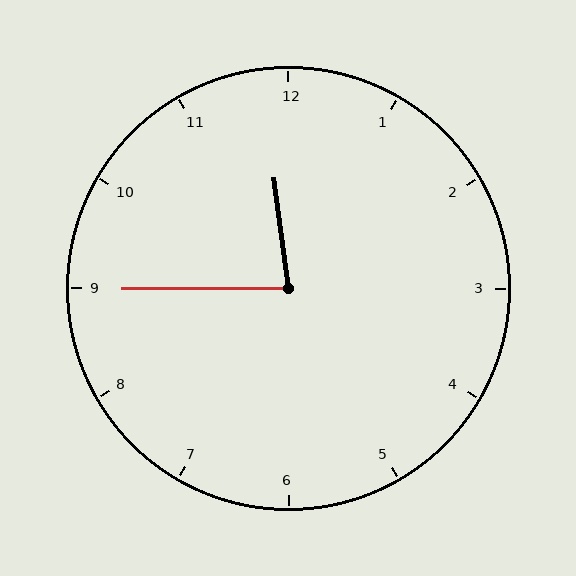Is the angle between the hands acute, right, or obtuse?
It is acute.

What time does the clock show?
11:45.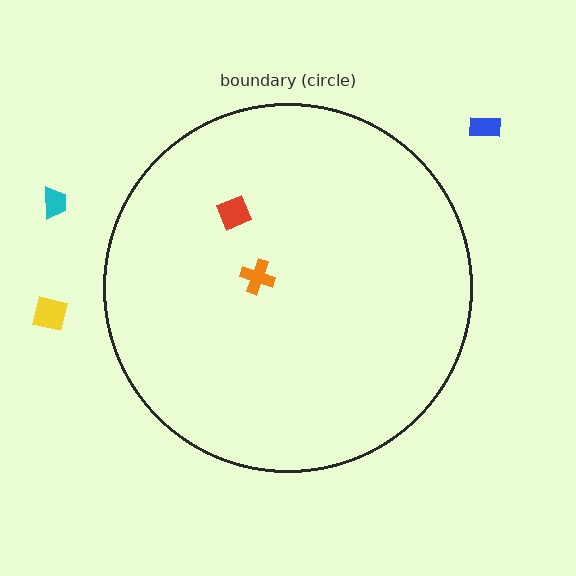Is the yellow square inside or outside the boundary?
Outside.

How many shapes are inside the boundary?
2 inside, 3 outside.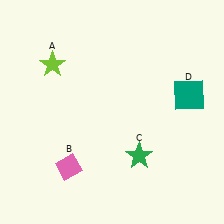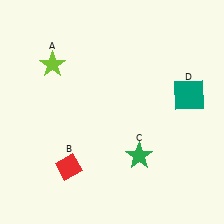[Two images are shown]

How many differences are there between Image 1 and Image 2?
There is 1 difference between the two images.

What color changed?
The diamond (B) changed from pink in Image 1 to red in Image 2.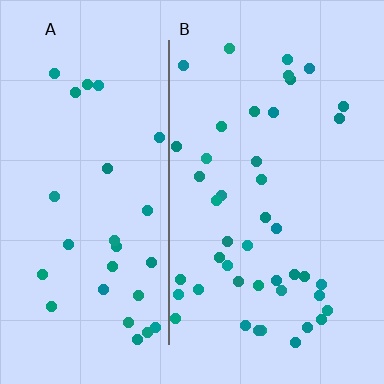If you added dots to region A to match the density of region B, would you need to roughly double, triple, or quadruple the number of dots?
Approximately double.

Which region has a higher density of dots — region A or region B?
B (the right).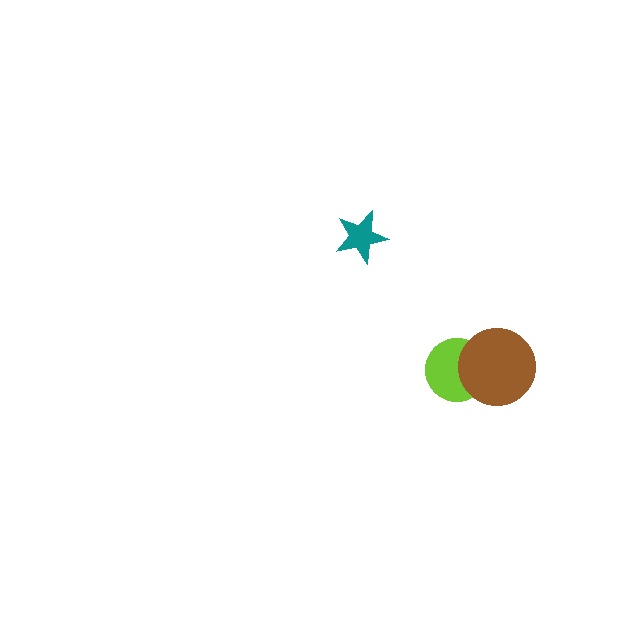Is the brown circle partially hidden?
No, no other shape covers it.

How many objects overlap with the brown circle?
1 object overlaps with the brown circle.